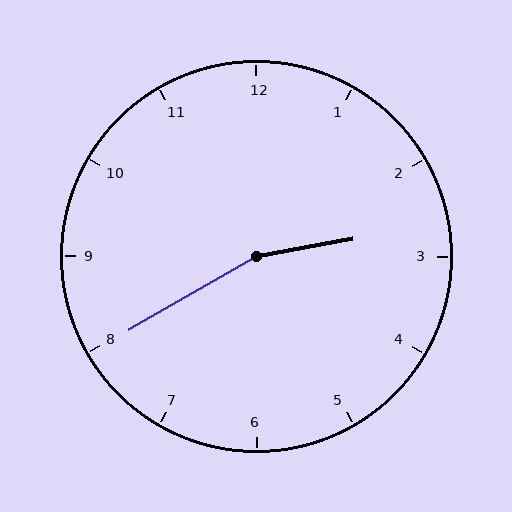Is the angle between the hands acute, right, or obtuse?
It is obtuse.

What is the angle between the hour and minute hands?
Approximately 160 degrees.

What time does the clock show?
2:40.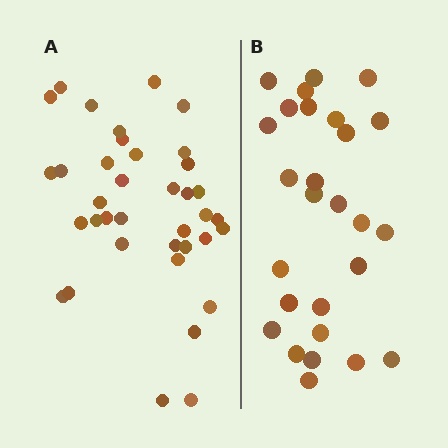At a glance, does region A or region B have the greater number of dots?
Region A (the left region) has more dots.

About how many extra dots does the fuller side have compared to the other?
Region A has roughly 10 or so more dots than region B.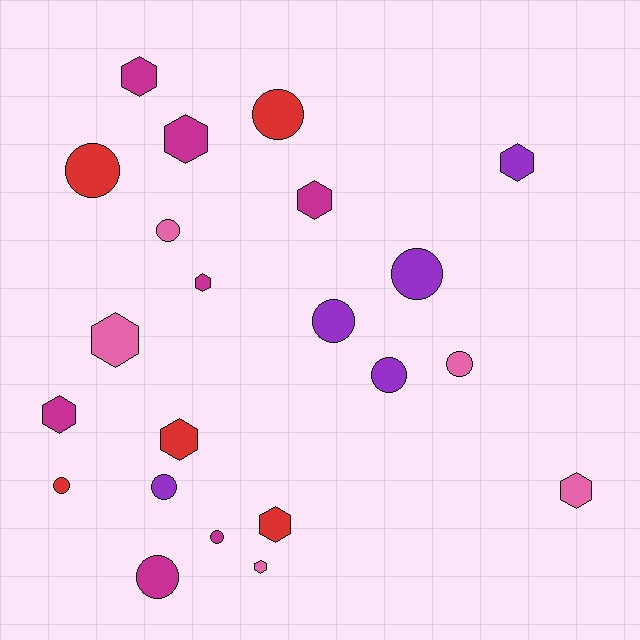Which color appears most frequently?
Magenta, with 7 objects.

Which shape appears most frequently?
Circle, with 11 objects.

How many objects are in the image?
There are 22 objects.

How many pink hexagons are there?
There are 3 pink hexagons.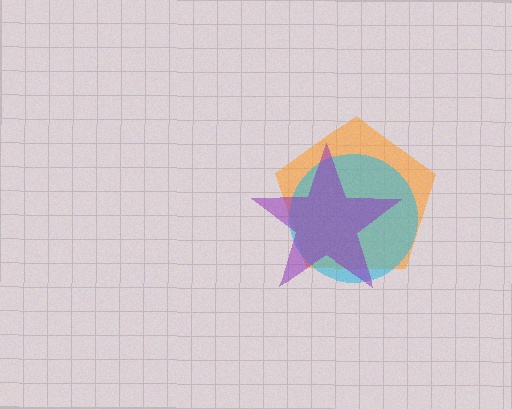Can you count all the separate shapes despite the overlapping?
Yes, there are 3 separate shapes.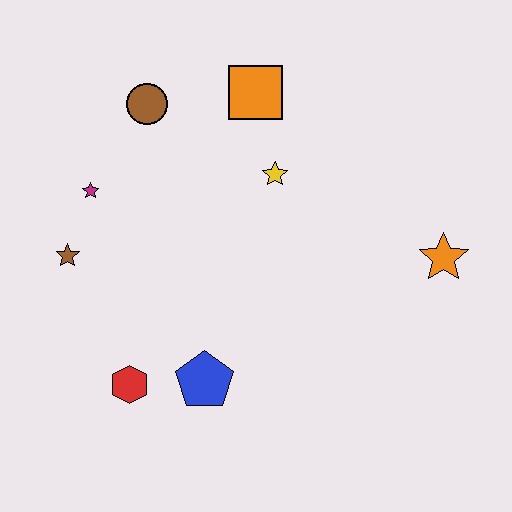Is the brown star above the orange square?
No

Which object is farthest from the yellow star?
The red hexagon is farthest from the yellow star.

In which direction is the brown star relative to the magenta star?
The brown star is below the magenta star.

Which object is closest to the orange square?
The yellow star is closest to the orange square.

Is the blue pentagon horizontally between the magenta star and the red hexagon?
No